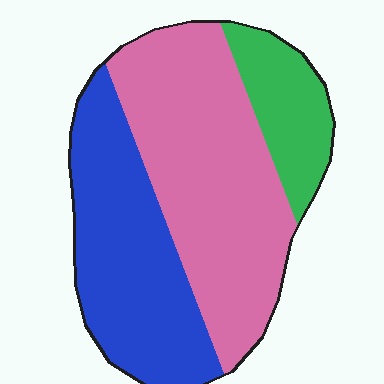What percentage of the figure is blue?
Blue covers around 35% of the figure.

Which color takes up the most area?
Pink, at roughly 50%.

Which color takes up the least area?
Green, at roughly 15%.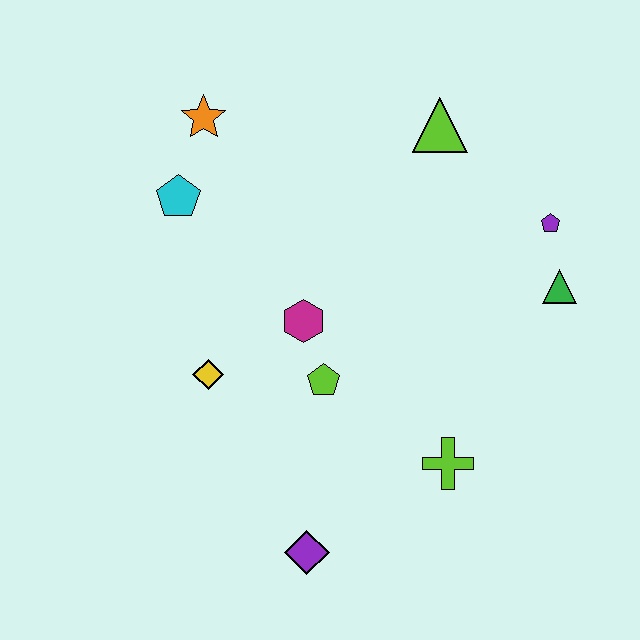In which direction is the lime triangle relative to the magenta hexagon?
The lime triangle is above the magenta hexagon.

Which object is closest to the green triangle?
The purple pentagon is closest to the green triangle.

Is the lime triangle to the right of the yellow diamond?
Yes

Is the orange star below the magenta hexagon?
No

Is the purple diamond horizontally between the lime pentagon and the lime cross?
No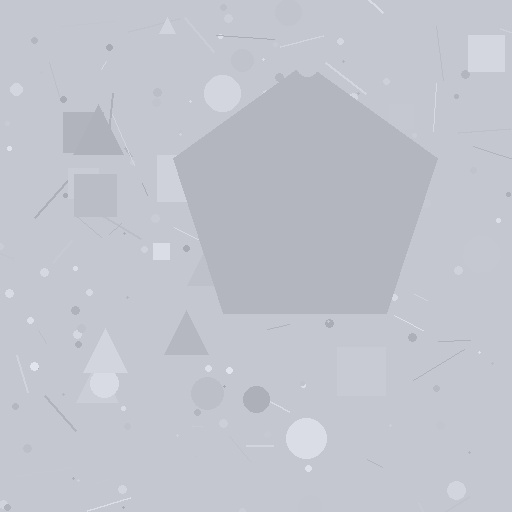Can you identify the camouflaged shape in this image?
The camouflaged shape is a pentagon.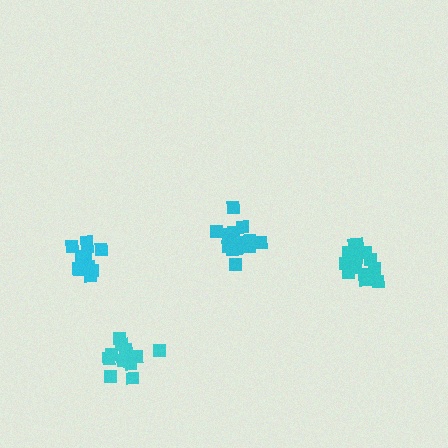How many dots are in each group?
Group 1: 13 dots, Group 2: 15 dots, Group 3: 16 dots, Group 4: 14 dots (58 total).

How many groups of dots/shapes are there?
There are 4 groups.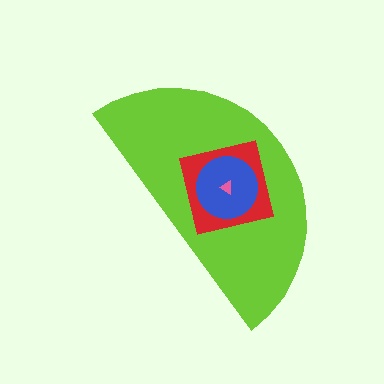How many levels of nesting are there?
4.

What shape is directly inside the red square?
The blue circle.